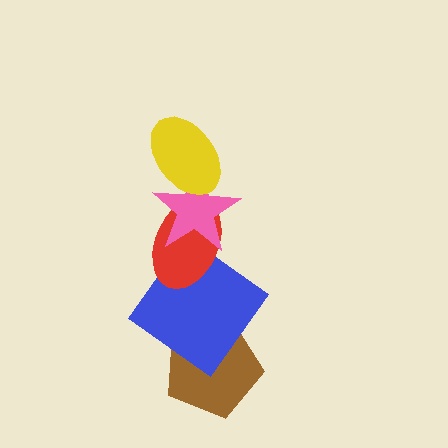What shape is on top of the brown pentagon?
The blue diamond is on top of the brown pentagon.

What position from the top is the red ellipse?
The red ellipse is 3rd from the top.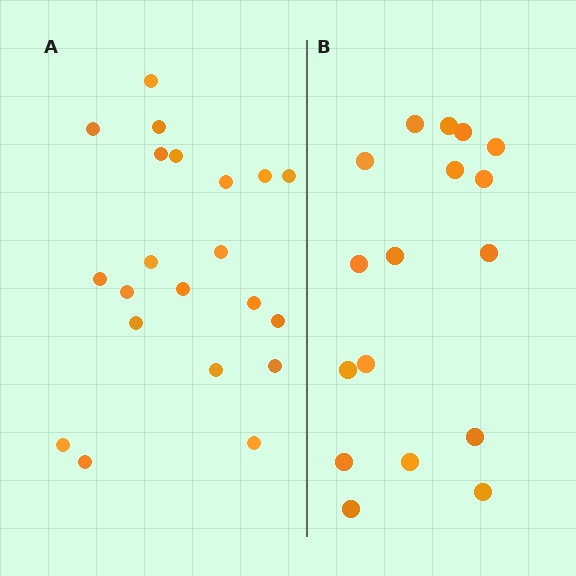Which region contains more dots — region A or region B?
Region A (the left region) has more dots.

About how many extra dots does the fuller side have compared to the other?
Region A has about 4 more dots than region B.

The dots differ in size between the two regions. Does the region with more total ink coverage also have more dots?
No. Region B has more total ink coverage because its dots are larger, but region A actually contains more individual dots. Total area can be misleading — the number of items is what matters here.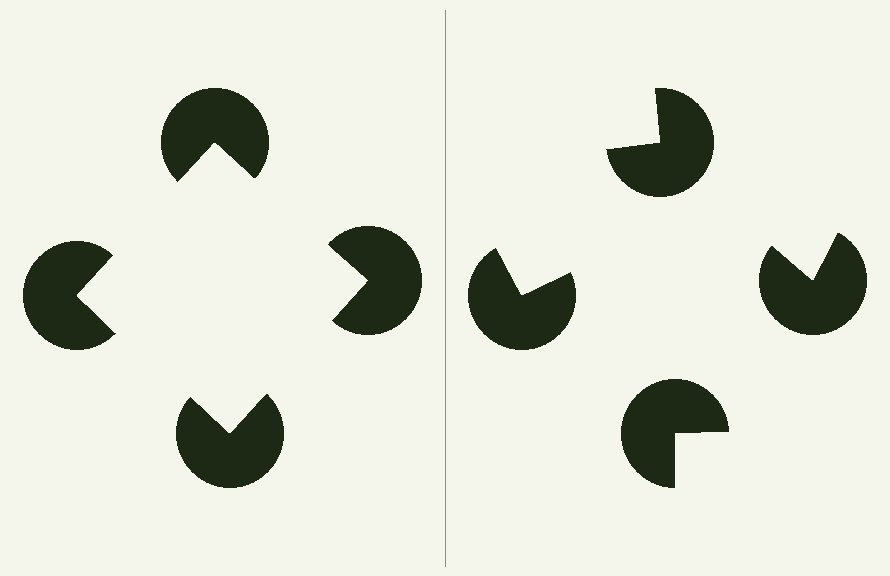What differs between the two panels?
The pac-man discs are positioned identically on both sides; only the wedge orientations differ. On the left they align to a square; on the right they are misaligned.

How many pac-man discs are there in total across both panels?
8 — 4 on each side.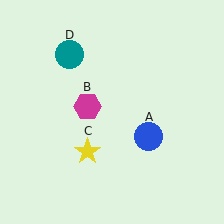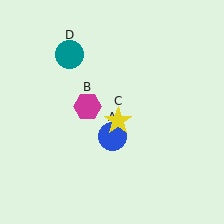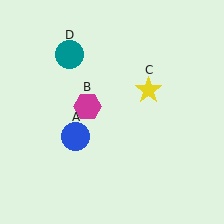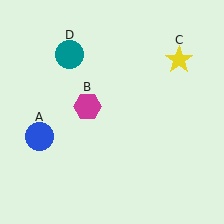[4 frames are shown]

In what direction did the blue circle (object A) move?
The blue circle (object A) moved left.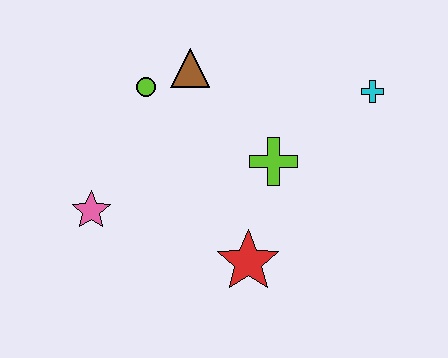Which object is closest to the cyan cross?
The lime cross is closest to the cyan cross.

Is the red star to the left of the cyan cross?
Yes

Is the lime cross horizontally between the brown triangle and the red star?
No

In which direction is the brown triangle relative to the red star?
The brown triangle is above the red star.